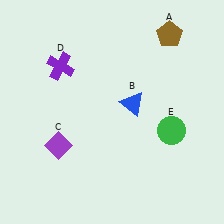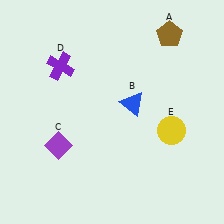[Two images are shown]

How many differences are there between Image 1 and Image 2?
There is 1 difference between the two images.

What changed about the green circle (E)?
In Image 1, E is green. In Image 2, it changed to yellow.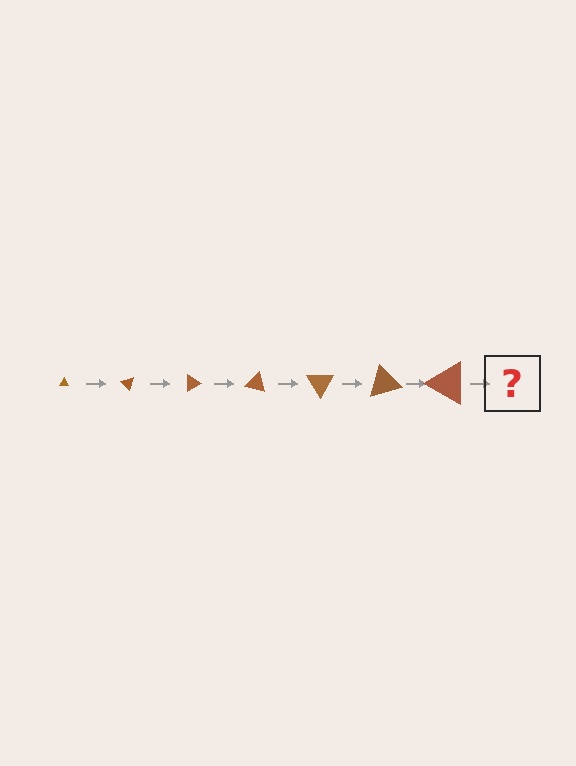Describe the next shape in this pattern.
It should be a triangle, larger than the previous one and rotated 315 degrees from the start.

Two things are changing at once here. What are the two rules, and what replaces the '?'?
The two rules are that the triangle grows larger each step and it rotates 45 degrees each step. The '?' should be a triangle, larger than the previous one and rotated 315 degrees from the start.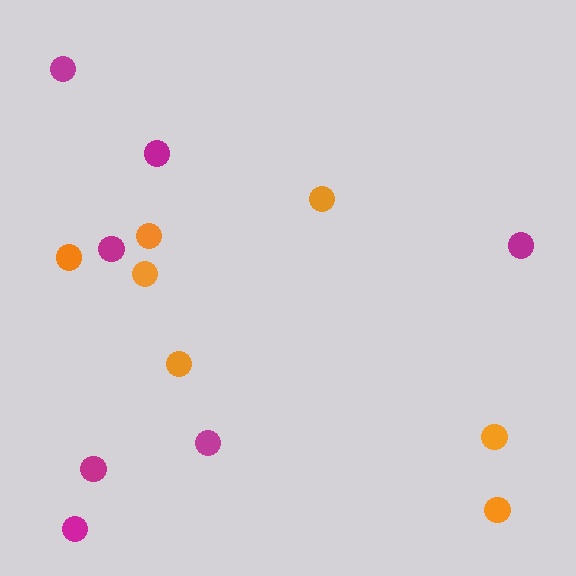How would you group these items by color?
There are 2 groups: one group of orange circles (7) and one group of magenta circles (7).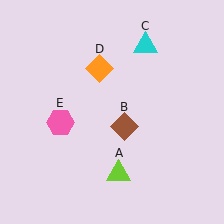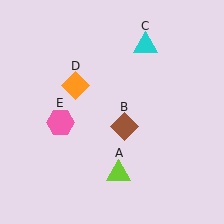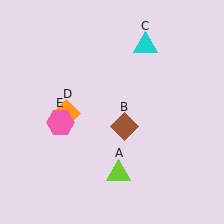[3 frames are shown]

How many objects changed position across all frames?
1 object changed position: orange diamond (object D).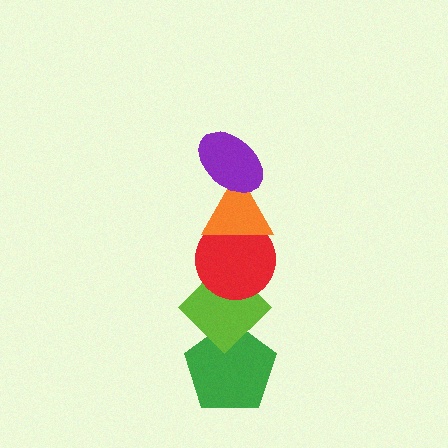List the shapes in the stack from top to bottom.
From top to bottom: the purple ellipse, the orange triangle, the red circle, the lime diamond, the green pentagon.